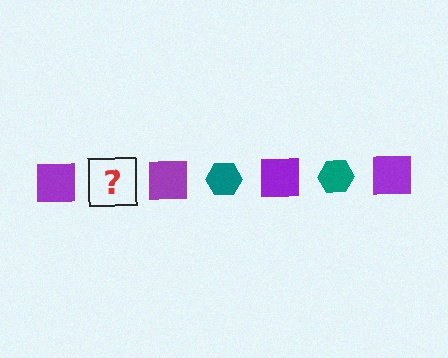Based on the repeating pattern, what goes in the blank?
The blank should be a teal hexagon.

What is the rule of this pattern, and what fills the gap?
The rule is that the pattern alternates between purple square and teal hexagon. The gap should be filled with a teal hexagon.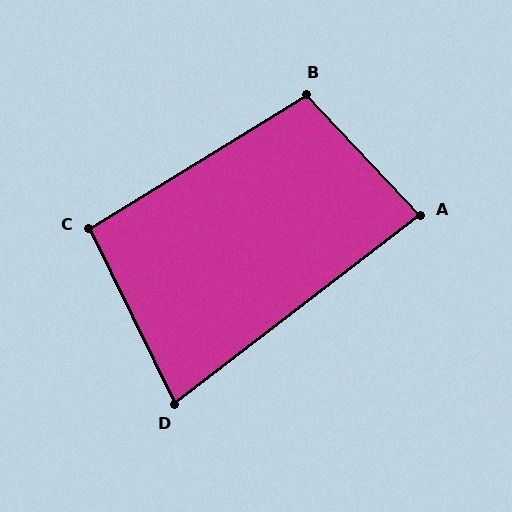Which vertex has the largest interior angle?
B, at approximately 102 degrees.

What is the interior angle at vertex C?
Approximately 96 degrees (obtuse).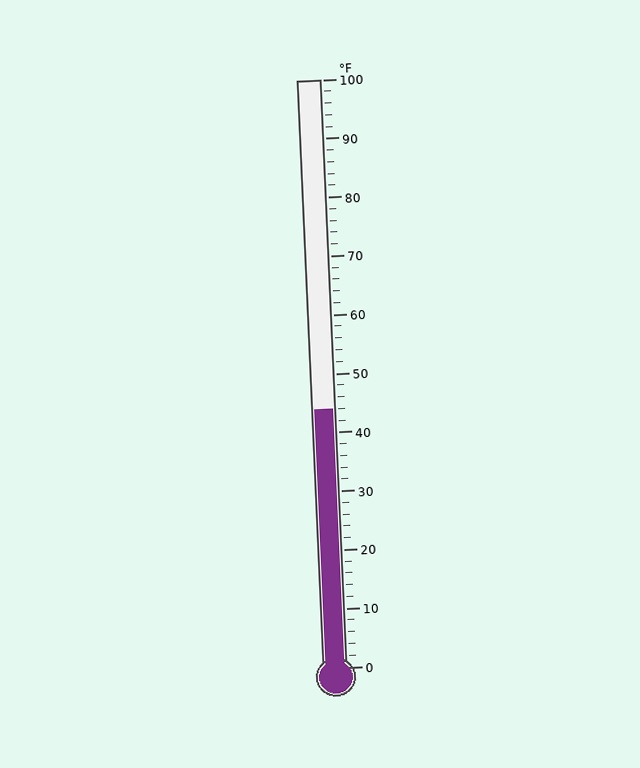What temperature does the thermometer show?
The thermometer shows approximately 44°F.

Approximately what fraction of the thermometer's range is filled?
The thermometer is filled to approximately 45% of its range.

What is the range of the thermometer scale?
The thermometer scale ranges from 0°F to 100°F.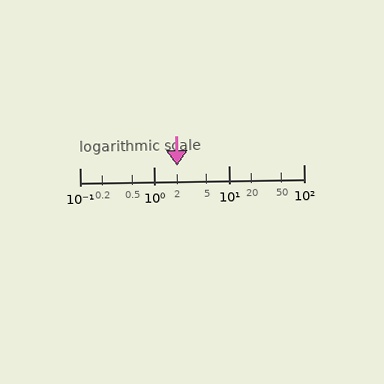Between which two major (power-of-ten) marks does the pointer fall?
The pointer is between 1 and 10.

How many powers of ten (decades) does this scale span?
The scale spans 3 decades, from 0.1 to 100.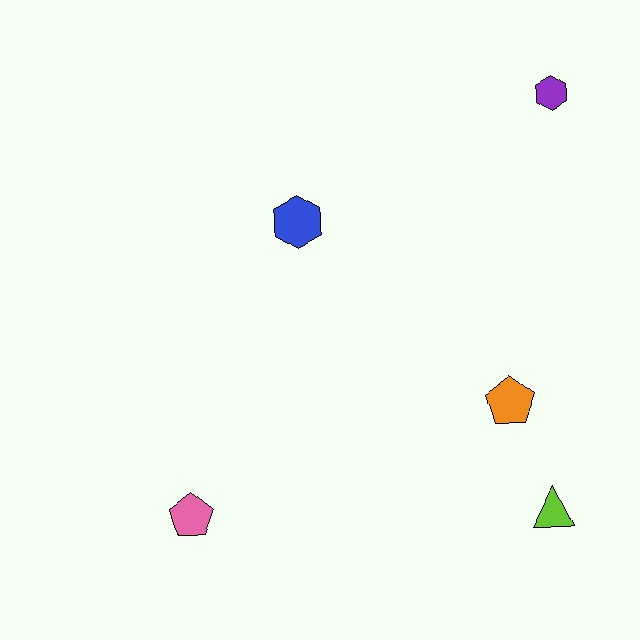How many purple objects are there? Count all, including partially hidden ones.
There is 1 purple object.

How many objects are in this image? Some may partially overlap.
There are 5 objects.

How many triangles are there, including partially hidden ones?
There is 1 triangle.